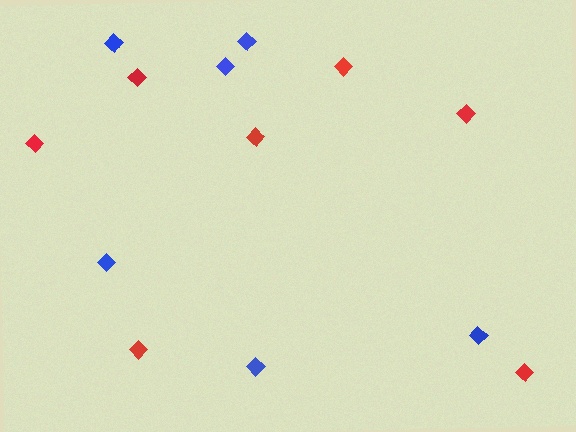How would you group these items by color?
There are 2 groups: one group of red diamonds (7) and one group of blue diamonds (6).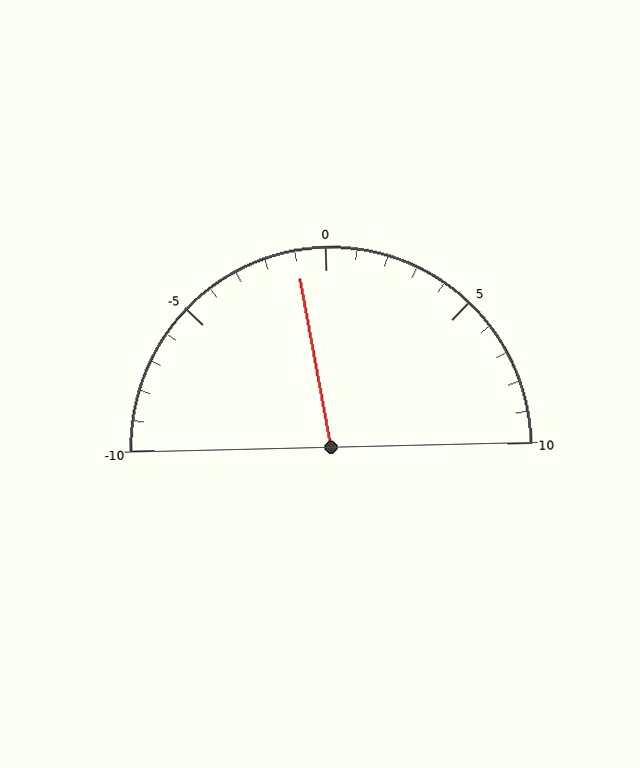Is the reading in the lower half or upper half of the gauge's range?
The reading is in the lower half of the range (-10 to 10).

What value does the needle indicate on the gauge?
The needle indicates approximately -1.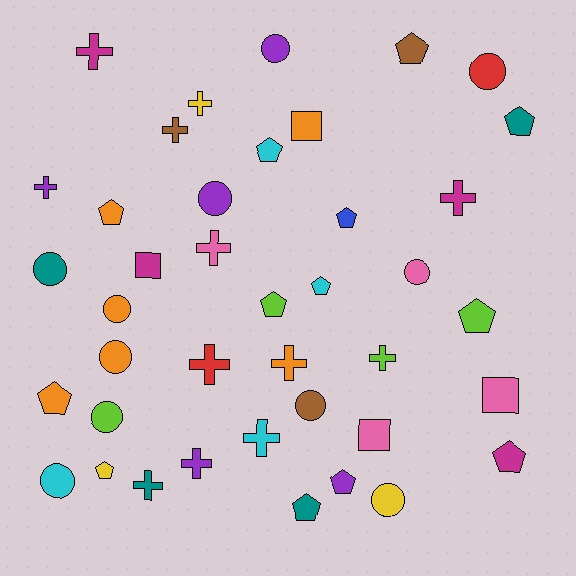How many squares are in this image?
There are 4 squares.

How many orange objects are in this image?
There are 6 orange objects.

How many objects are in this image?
There are 40 objects.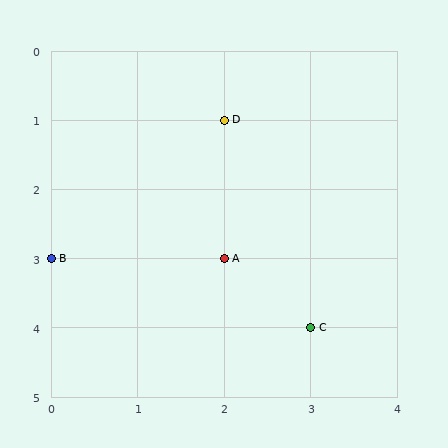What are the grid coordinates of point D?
Point D is at grid coordinates (2, 1).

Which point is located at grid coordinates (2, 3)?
Point A is at (2, 3).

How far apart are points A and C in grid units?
Points A and C are 1 column and 1 row apart (about 1.4 grid units diagonally).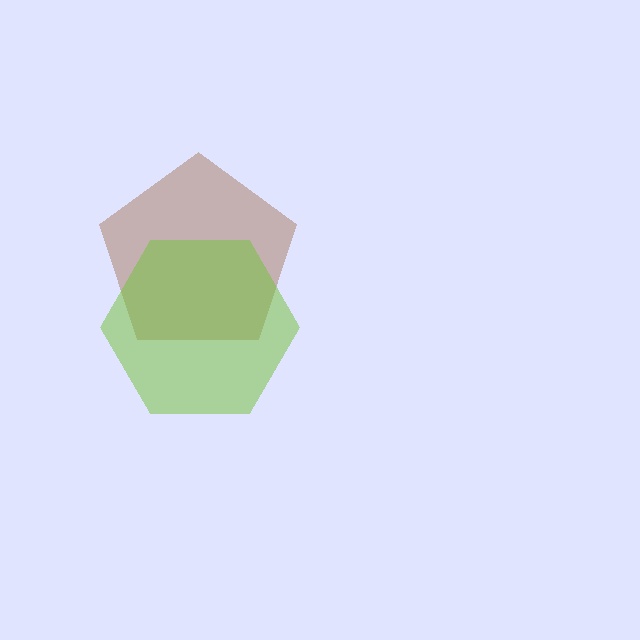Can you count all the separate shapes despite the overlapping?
Yes, there are 2 separate shapes.